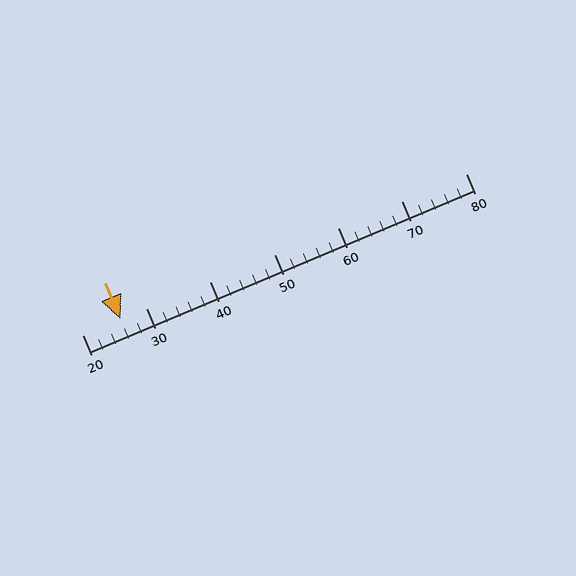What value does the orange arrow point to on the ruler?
The orange arrow points to approximately 26.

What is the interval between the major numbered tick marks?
The major tick marks are spaced 10 units apart.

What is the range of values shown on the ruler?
The ruler shows values from 20 to 80.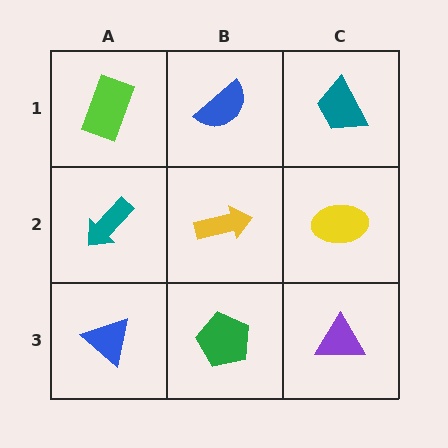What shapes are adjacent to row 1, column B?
A yellow arrow (row 2, column B), a lime rectangle (row 1, column A), a teal trapezoid (row 1, column C).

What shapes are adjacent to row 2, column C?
A teal trapezoid (row 1, column C), a purple triangle (row 3, column C), a yellow arrow (row 2, column B).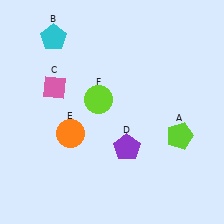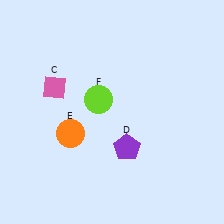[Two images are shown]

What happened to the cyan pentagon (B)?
The cyan pentagon (B) was removed in Image 2. It was in the top-left area of Image 1.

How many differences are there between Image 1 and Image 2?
There are 2 differences between the two images.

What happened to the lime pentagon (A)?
The lime pentagon (A) was removed in Image 2. It was in the bottom-right area of Image 1.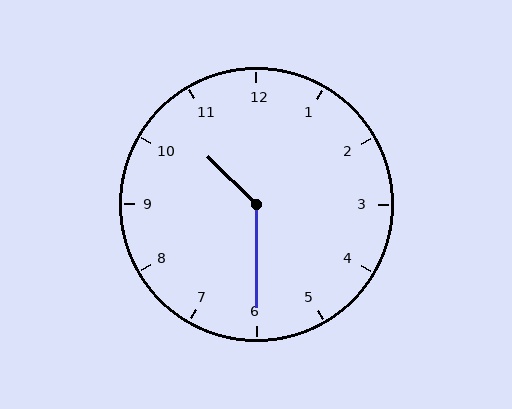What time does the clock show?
10:30.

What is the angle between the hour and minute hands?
Approximately 135 degrees.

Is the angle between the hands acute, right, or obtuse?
It is obtuse.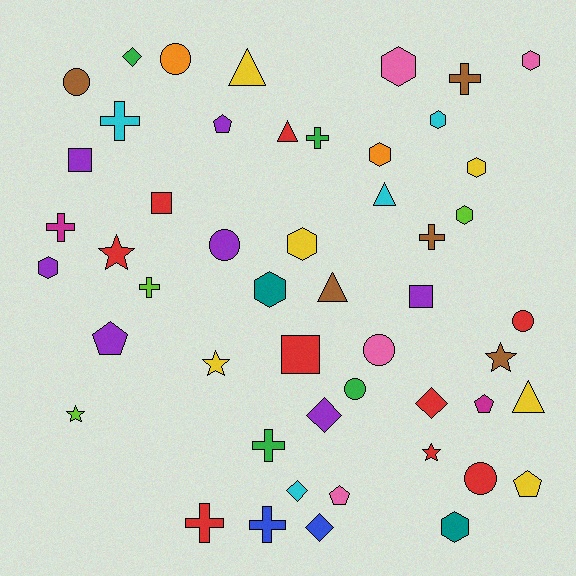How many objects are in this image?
There are 50 objects.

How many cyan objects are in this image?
There are 4 cyan objects.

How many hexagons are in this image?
There are 10 hexagons.